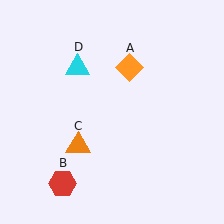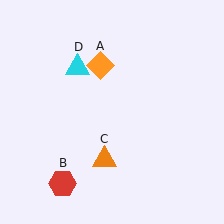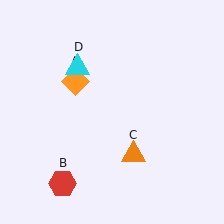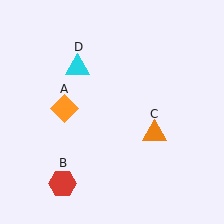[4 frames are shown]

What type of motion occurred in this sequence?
The orange diamond (object A), orange triangle (object C) rotated counterclockwise around the center of the scene.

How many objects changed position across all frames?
2 objects changed position: orange diamond (object A), orange triangle (object C).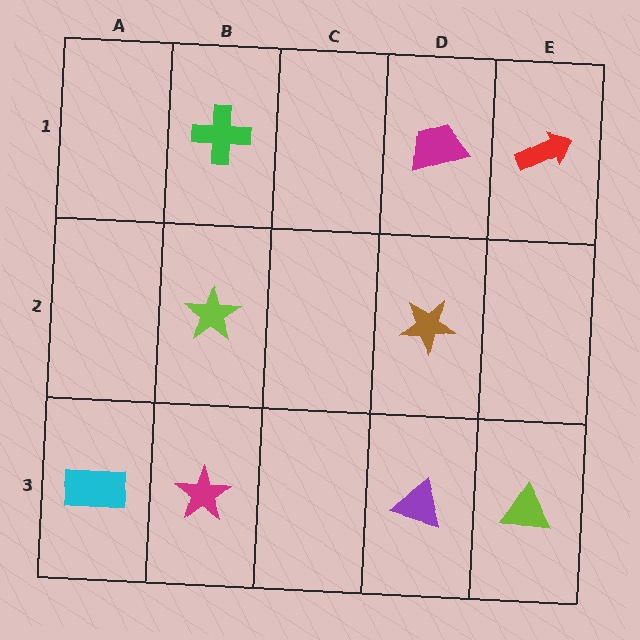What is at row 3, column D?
A purple triangle.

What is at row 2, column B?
A lime star.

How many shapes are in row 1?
3 shapes.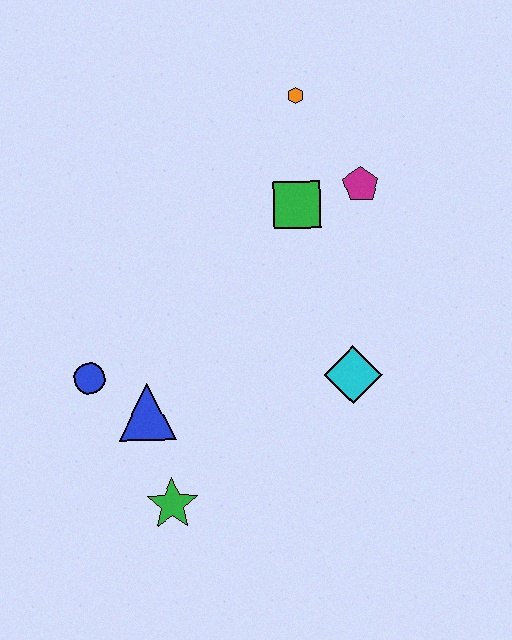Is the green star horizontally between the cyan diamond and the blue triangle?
Yes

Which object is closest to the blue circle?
The blue triangle is closest to the blue circle.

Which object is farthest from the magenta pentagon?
The green star is farthest from the magenta pentagon.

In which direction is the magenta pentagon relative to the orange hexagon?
The magenta pentagon is below the orange hexagon.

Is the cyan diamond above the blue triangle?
Yes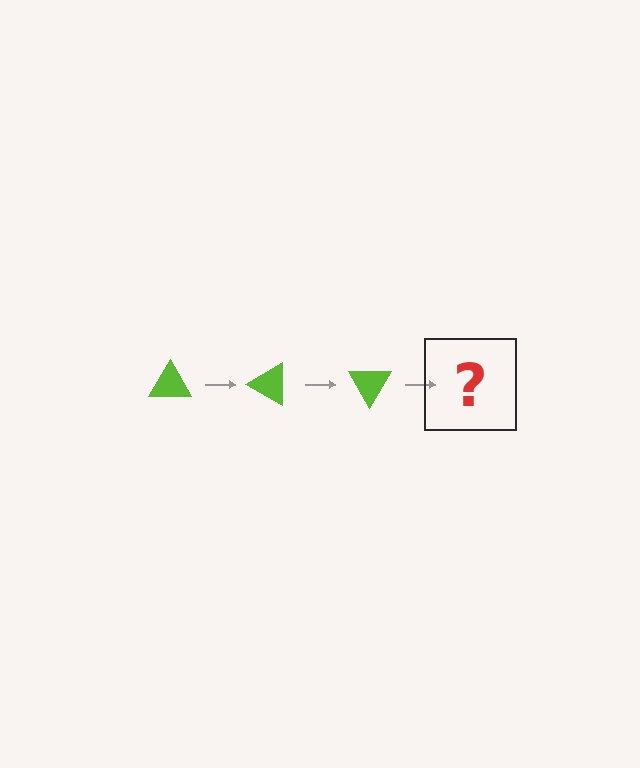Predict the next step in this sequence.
The next step is a lime triangle rotated 90 degrees.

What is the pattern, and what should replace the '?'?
The pattern is that the triangle rotates 30 degrees each step. The '?' should be a lime triangle rotated 90 degrees.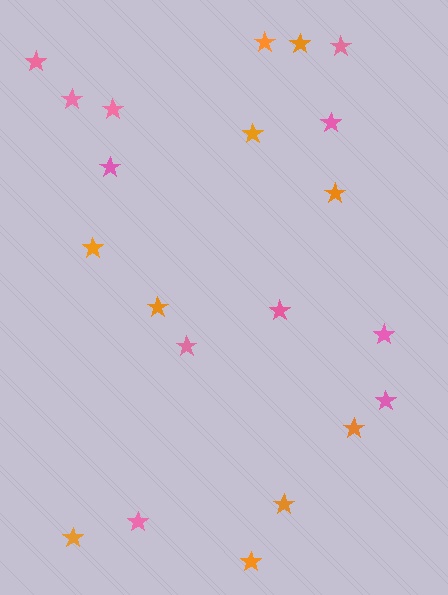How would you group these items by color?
There are 2 groups: one group of pink stars (11) and one group of orange stars (10).